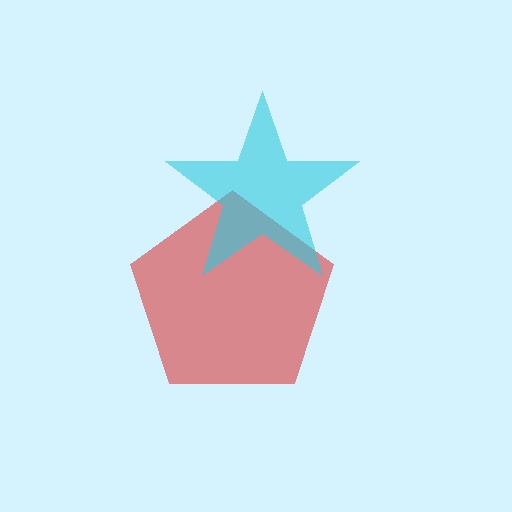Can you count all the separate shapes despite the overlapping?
Yes, there are 2 separate shapes.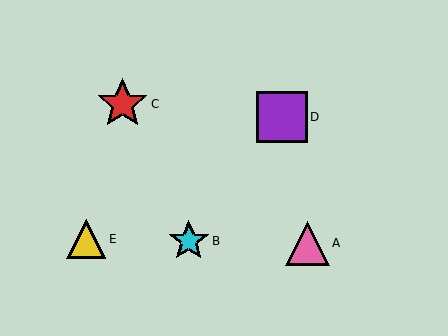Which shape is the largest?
The purple square (labeled D) is the largest.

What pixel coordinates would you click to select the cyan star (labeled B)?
Click at (189, 241) to select the cyan star B.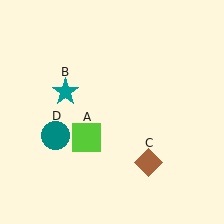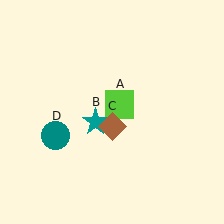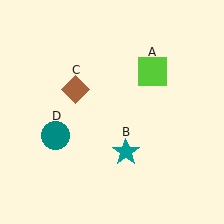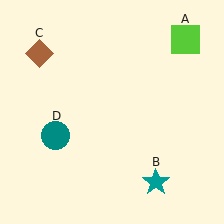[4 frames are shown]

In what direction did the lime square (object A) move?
The lime square (object A) moved up and to the right.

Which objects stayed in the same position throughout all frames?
Teal circle (object D) remained stationary.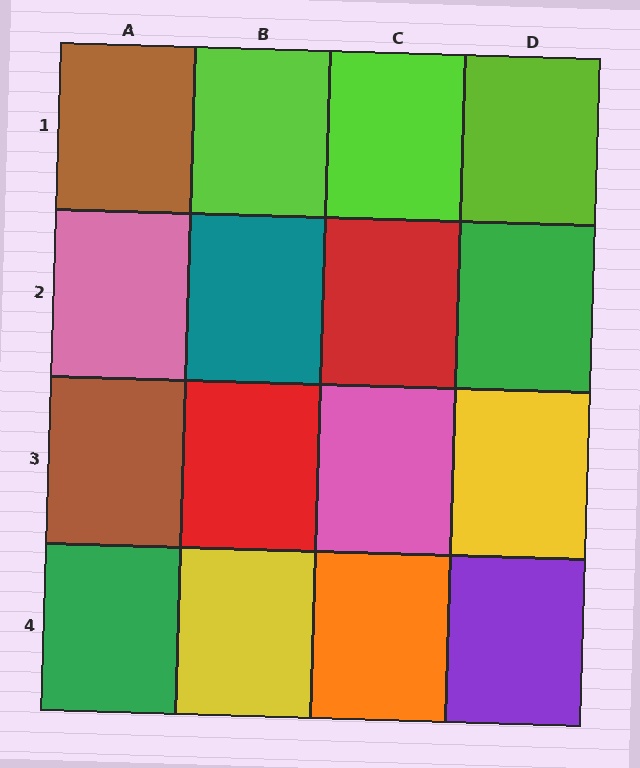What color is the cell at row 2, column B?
Teal.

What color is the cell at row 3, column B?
Red.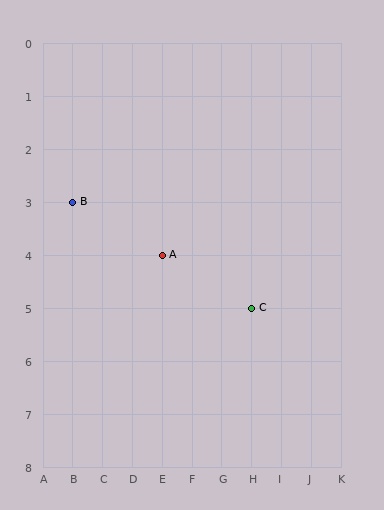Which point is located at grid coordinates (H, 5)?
Point C is at (H, 5).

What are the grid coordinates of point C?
Point C is at grid coordinates (H, 5).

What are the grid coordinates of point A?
Point A is at grid coordinates (E, 4).